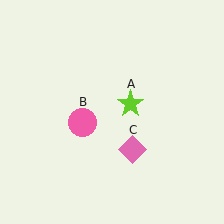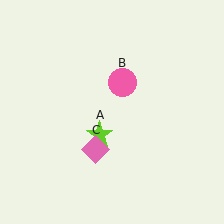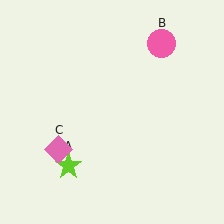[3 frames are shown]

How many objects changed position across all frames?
3 objects changed position: lime star (object A), pink circle (object B), pink diamond (object C).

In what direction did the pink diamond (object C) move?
The pink diamond (object C) moved left.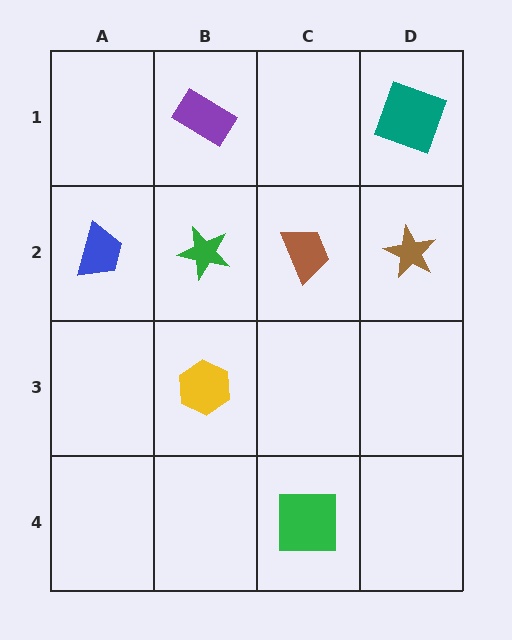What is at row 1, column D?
A teal square.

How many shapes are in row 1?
2 shapes.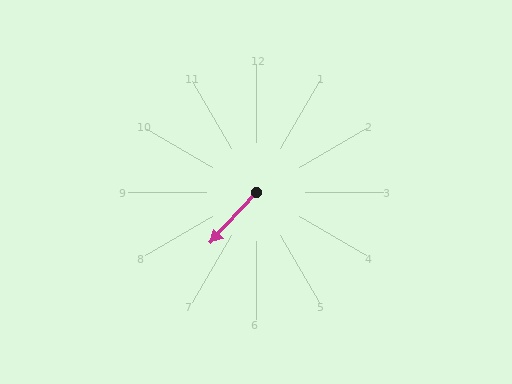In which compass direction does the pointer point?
Southwest.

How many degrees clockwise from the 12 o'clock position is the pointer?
Approximately 222 degrees.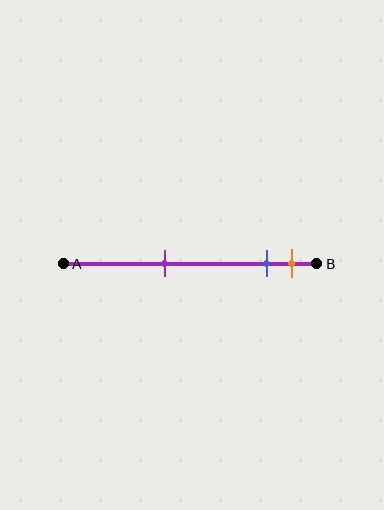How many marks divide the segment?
There are 3 marks dividing the segment.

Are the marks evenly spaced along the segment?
No, the marks are not evenly spaced.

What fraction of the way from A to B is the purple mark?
The purple mark is approximately 40% (0.4) of the way from A to B.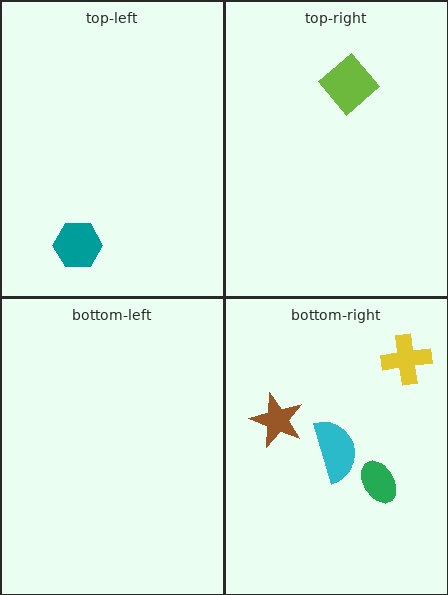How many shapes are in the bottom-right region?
4.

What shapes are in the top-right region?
The lime diamond.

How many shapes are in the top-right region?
1.